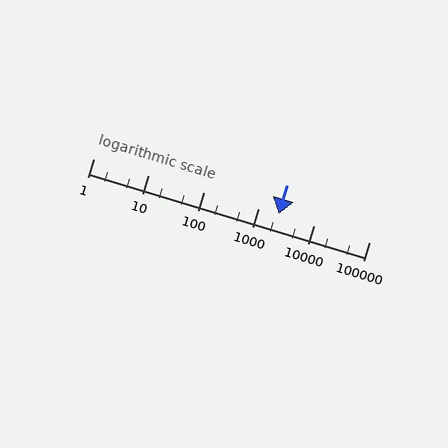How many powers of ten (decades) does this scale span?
The scale spans 5 decades, from 1 to 100000.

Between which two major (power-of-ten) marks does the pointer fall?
The pointer is between 1000 and 10000.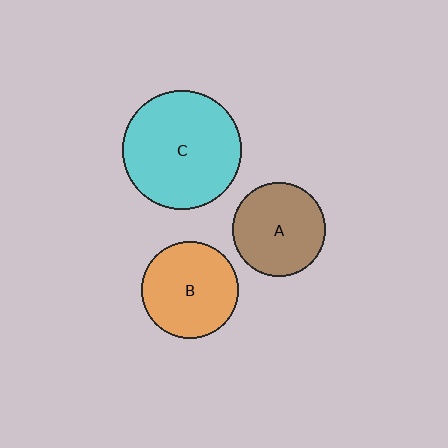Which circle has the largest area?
Circle C (cyan).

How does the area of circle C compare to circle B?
Approximately 1.5 times.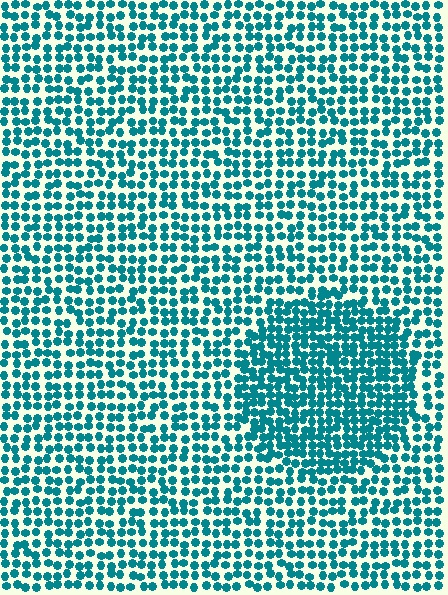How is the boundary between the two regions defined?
The boundary is defined by a change in element density (approximately 1.6x ratio). All elements are the same color, size, and shape.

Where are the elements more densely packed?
The elements are more densely packed inside the circle boundary.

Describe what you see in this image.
The image contains small teal elements arranged at two different densities. A circle-shaped region is visible where the elements are more densely packed than the surrounding area.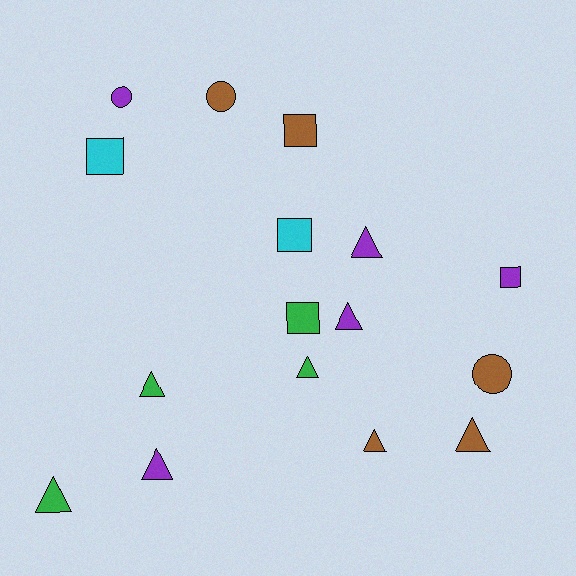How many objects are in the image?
There are 16 objects.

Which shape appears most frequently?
Triangle, with 8 objects.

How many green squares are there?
There is 1 green square.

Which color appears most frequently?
Purple, with 5 objects.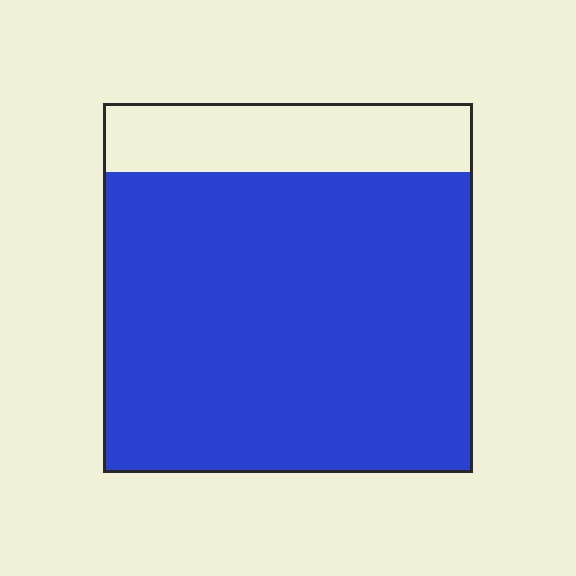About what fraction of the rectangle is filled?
About four fifths (4/5).